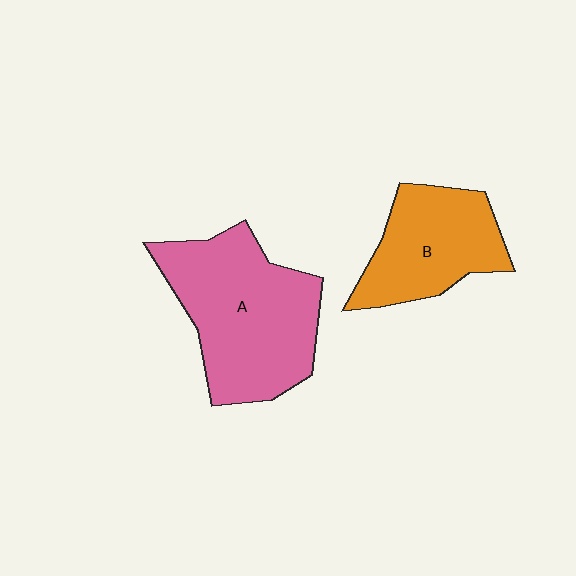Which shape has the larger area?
Shape A (pink).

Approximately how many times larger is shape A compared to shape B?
Approximately 1.5 times.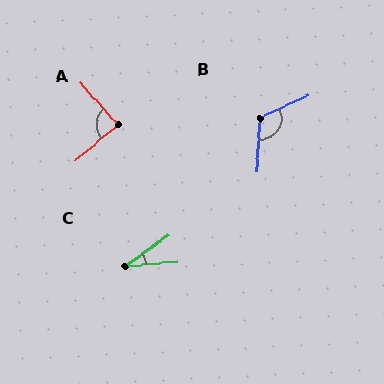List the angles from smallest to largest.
C (31°), A (88°), B (118°).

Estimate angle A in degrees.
Approximately 88 degrees.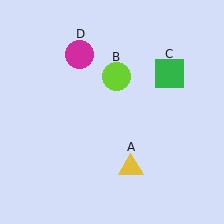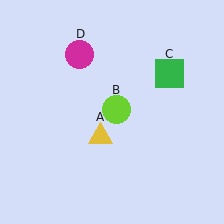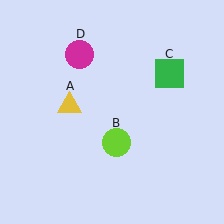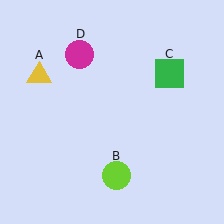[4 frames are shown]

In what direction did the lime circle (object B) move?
The lime circle (object B) moved down.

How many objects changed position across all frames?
2 objects changed position: yellow triangle (object A), lime circle (object B).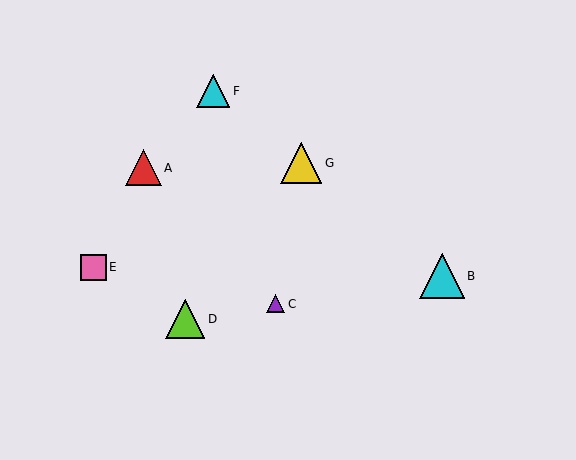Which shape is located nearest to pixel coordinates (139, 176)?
The red triangle (labeled A) at (143, 168) is nearest to that location.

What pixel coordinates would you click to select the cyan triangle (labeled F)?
Click at (213, 91) to select the cyan triangle F.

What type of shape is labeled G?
Shape G is a yellow triangle.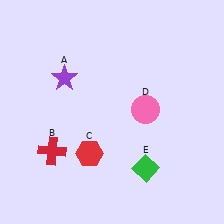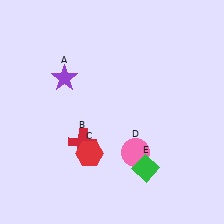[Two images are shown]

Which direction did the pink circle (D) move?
The pink circle (D) moved down.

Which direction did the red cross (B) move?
The red cross (B) moved right.